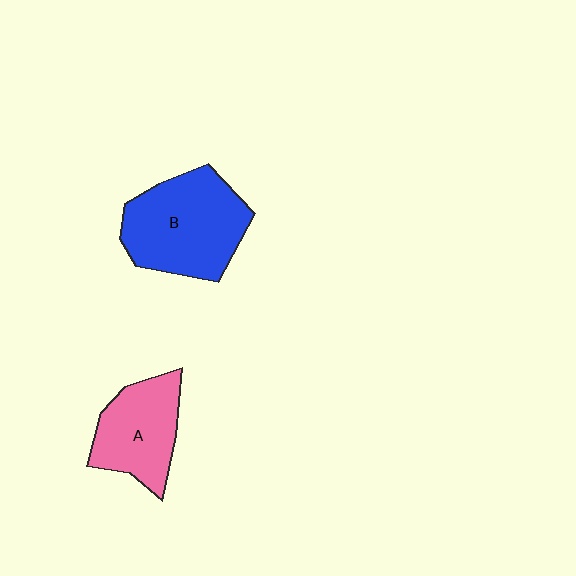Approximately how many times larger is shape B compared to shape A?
Approximately 1.4 times.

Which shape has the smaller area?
Shape A (pink).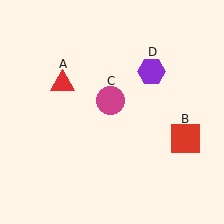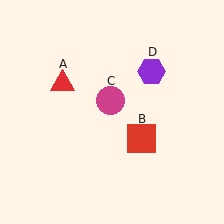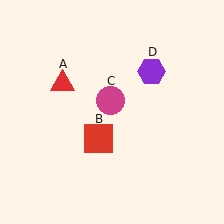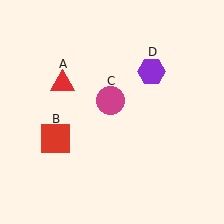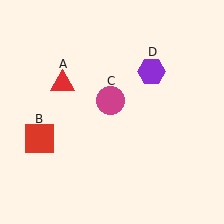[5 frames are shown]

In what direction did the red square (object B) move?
The red square (object B) moved left.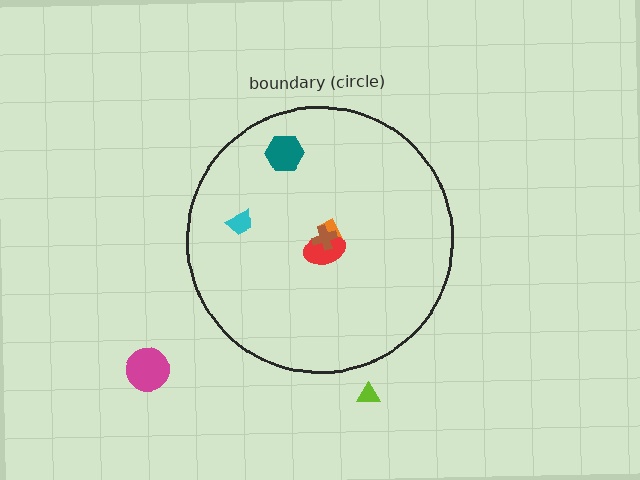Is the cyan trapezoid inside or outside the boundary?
Inside.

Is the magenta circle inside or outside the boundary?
Outside.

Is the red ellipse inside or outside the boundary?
Inside.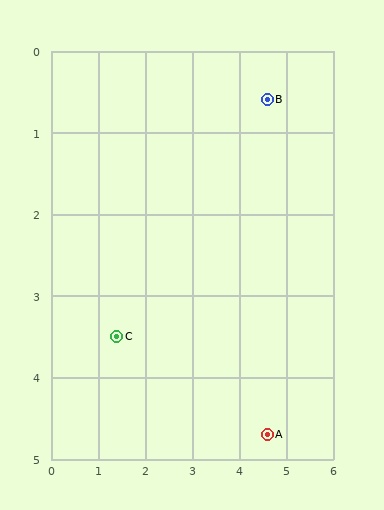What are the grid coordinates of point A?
Point A is at approximately (4.6, 4.7).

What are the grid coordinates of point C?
Point C is at approximately (1.4, 3.5).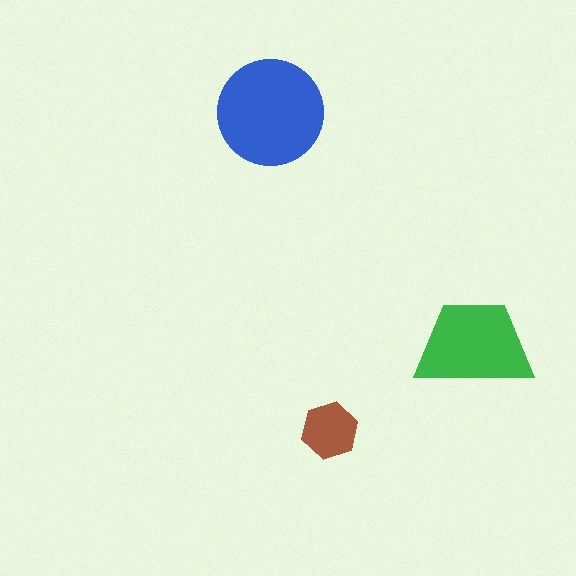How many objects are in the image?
There are 3 objects in the image.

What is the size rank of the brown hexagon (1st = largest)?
3rd.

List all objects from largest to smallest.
The blue circle, the green trapezoid, the brown hexagon.